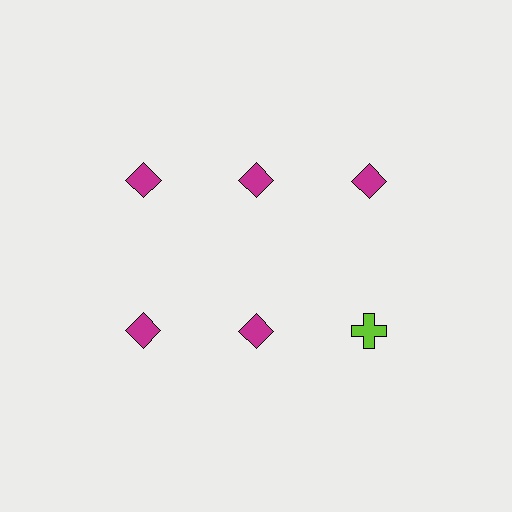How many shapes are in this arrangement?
There are 6 shapes arranged in a grid pattern.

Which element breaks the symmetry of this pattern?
The lime cross in the second row, center column breaks the symmetry. All other shapes are magenta diamonds.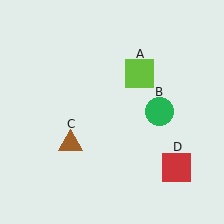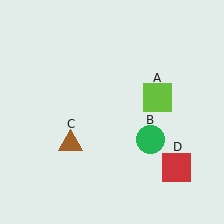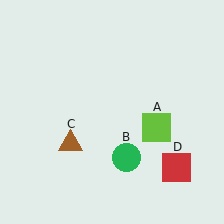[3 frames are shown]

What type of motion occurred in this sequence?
The lime square (object A), green circle (object B) rotated clockwise around the center of the scene.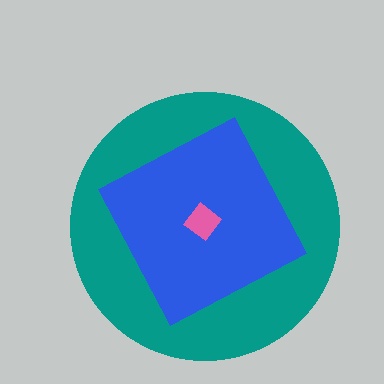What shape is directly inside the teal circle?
The blue square.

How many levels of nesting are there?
3.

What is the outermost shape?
The teal circle.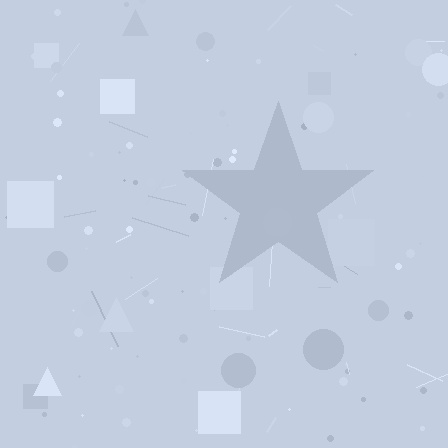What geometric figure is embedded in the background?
A star is embedded in the background.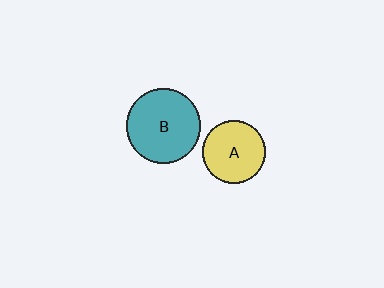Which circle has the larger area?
Circle B (teal).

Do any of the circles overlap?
No, none of the circles overlap.